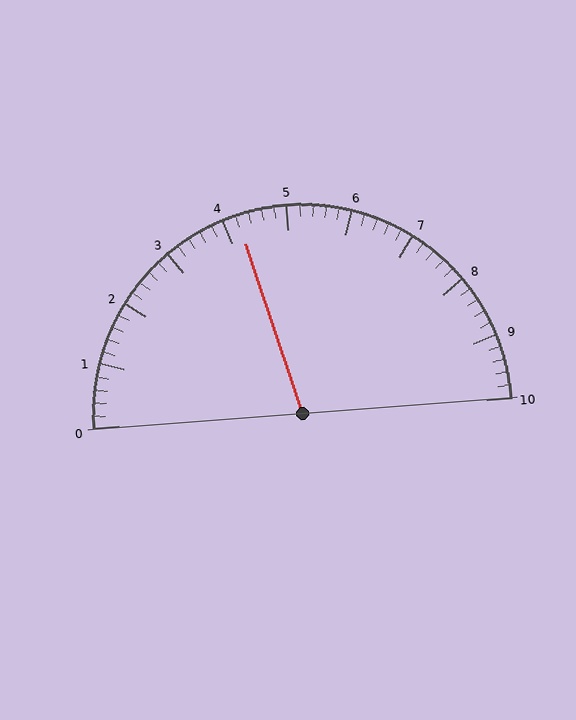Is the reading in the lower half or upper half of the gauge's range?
The reading is in the lower half of the range (0 to 10).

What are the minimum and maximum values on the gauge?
The gauge ranges from 0 to 10.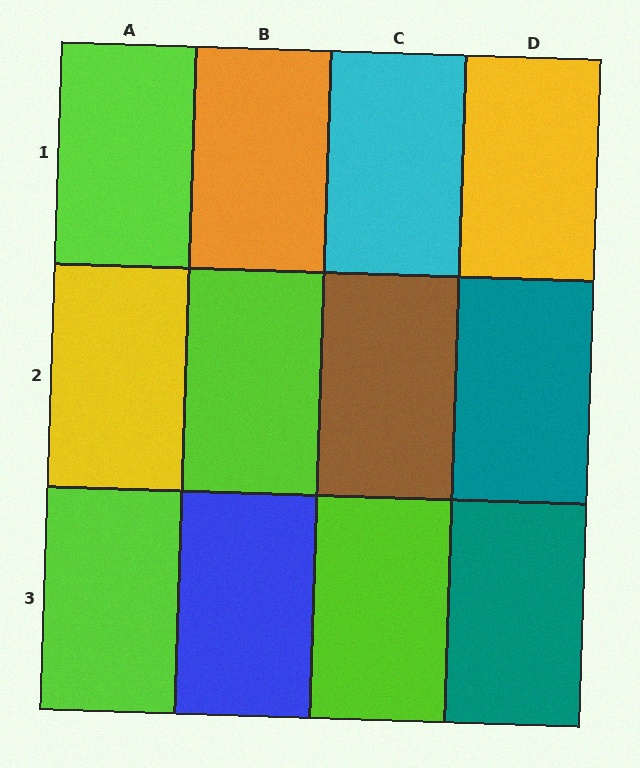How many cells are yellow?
2 cells are yellow.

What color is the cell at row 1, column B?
Orange.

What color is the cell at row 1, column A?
Lime.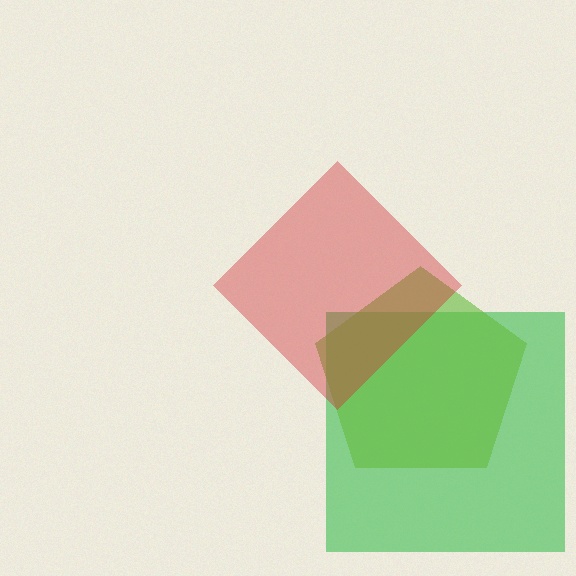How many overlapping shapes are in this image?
There are 3 overlapping shapes in the image.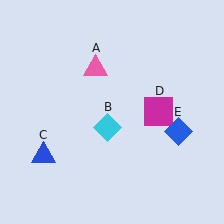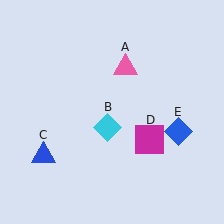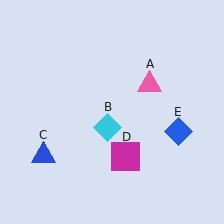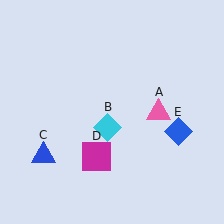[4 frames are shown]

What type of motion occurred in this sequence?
The pink triangle (object A), magenta square (object D) rotated clockwise around the center of the scene.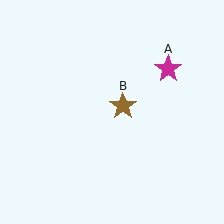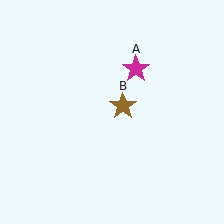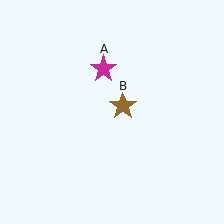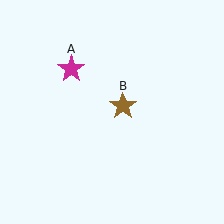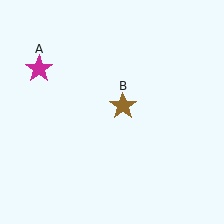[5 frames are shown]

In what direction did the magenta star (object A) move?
The magenta star (object A) moved left.